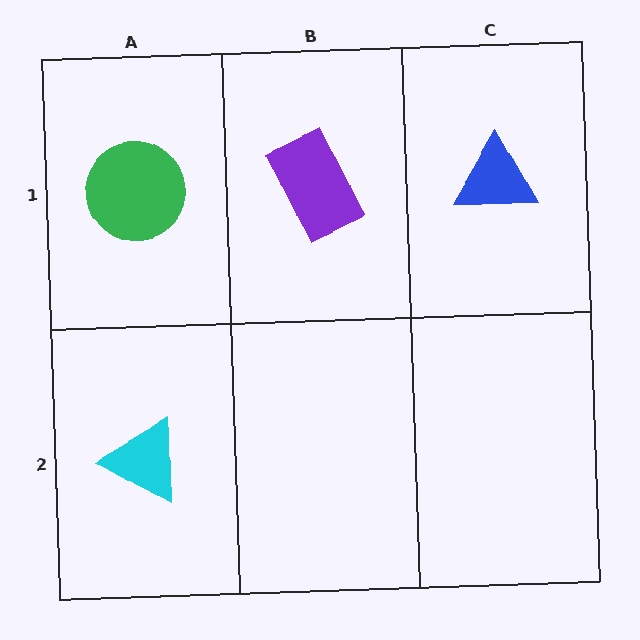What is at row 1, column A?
A green circle.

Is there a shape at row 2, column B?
No, that cell is empty.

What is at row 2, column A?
A cyan triangle.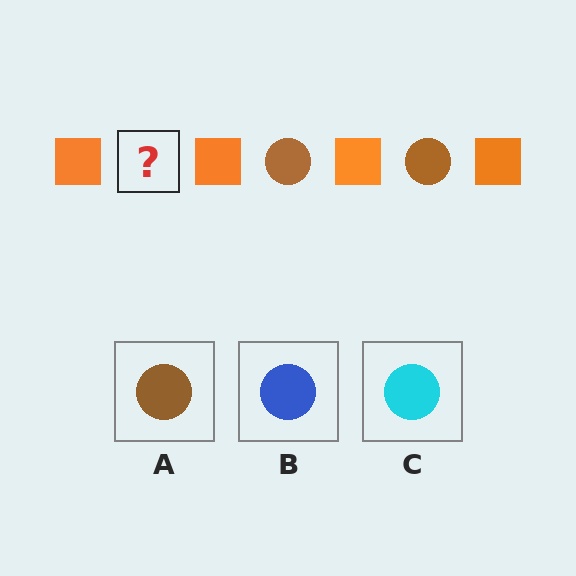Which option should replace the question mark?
Option A.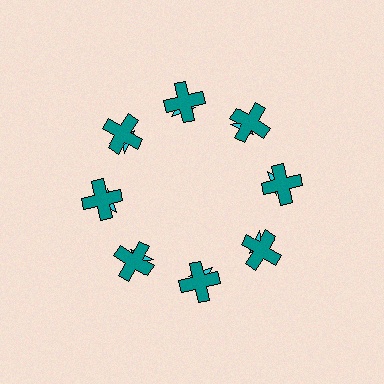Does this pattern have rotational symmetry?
Yes, this pattern has 8-fold rotational symmetry. It looks the same after rotating 45 degrees around the center.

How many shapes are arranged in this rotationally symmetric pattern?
There are 16 shapes, arranged in 8 groups of 2.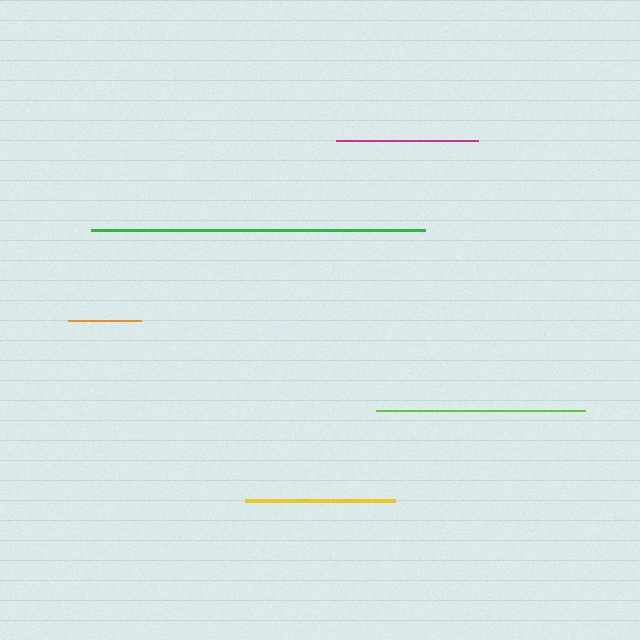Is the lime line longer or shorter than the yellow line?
The lime line is longer than the yellow line.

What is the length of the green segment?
The green segment is approximately 334 pixels long.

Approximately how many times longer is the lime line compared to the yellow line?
The lime line is approximately 1.4 times the length of the yellow line.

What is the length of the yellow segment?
The yellow segment is approximately 150 pixels long.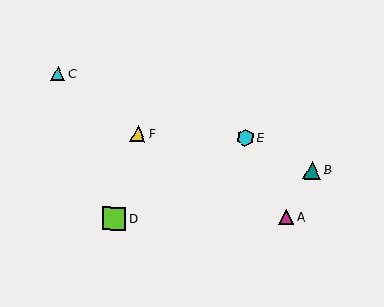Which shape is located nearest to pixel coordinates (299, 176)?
The teal triangle (labeled B) at (312, 170) is nearest to that location.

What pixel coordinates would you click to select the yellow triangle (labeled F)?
Click at (138, 134) to select the yellow triangle F.